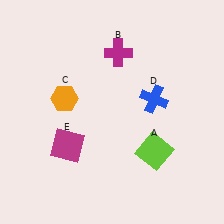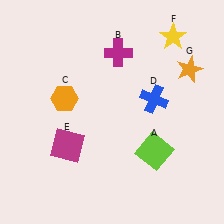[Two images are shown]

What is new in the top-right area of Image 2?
A yellow star (F) was added in the top-right area of Image 2.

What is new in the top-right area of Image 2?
An orange star (G) was added in the top-right area of Image 2.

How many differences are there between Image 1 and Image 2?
There are 2 differences between the two images.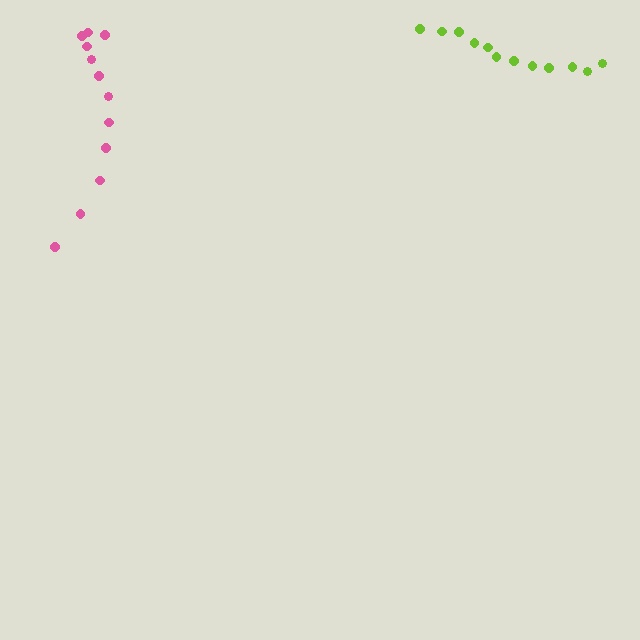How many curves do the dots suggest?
There are 2 distinct paths.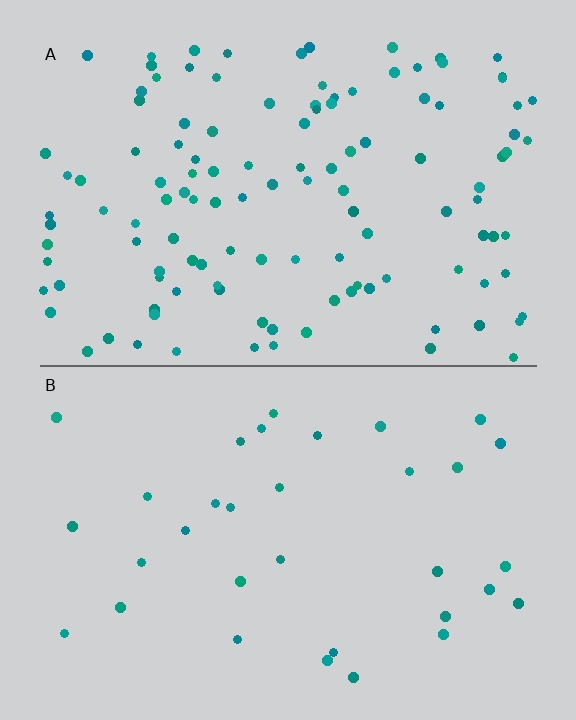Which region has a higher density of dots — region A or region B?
A (the top).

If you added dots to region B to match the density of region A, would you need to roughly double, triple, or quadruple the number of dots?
Approximately quadruple.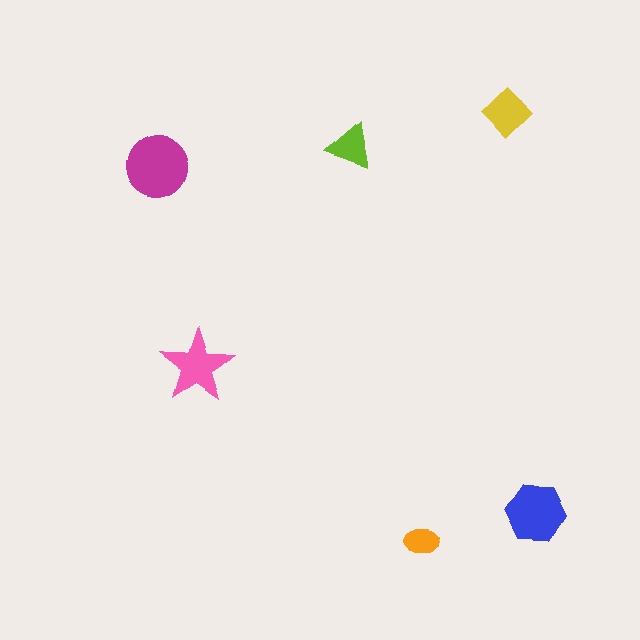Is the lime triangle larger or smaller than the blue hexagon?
Smaller.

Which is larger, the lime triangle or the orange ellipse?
The lime triangle.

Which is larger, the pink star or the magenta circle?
The magenta circle.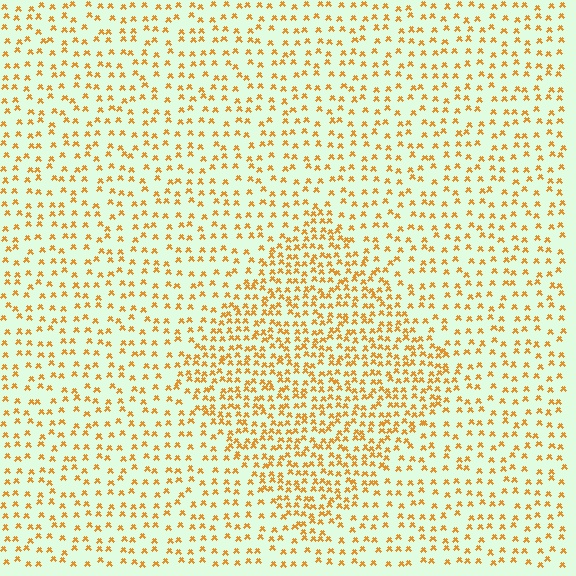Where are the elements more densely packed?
The elements are more densely packed inside the diamond boundary.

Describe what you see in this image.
The image contains small orange elements arranged at two different densities. A diamond-shaped region is visible where the elements are more densely packed than the surrounding area.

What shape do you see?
I see a diamond.